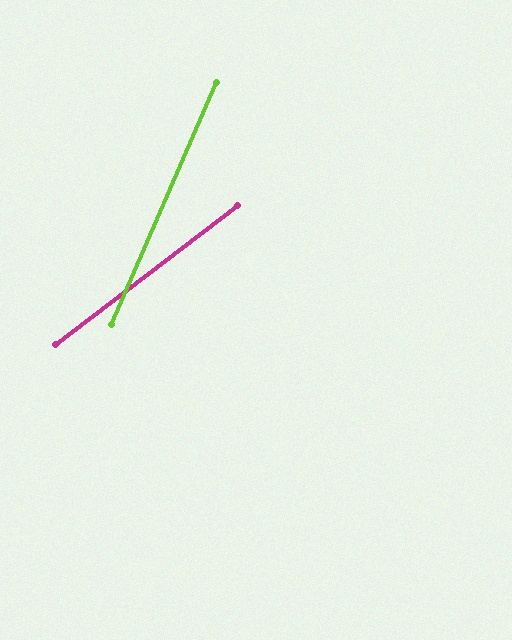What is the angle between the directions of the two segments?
Approximately 29 degrees.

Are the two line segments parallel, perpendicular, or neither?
Neither parallel nor perpendicular — they differ by about 29°.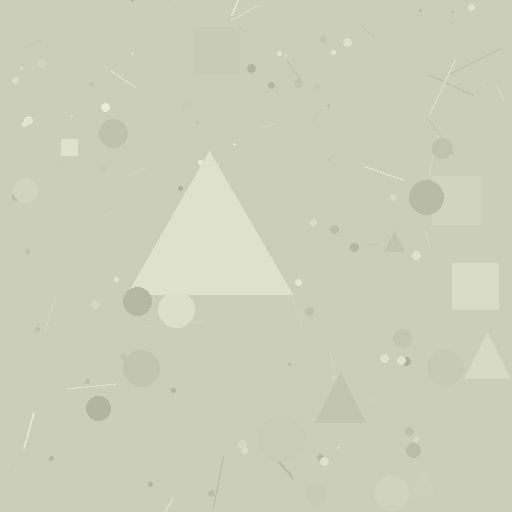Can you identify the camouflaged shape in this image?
The camouflaged shape is a triangle.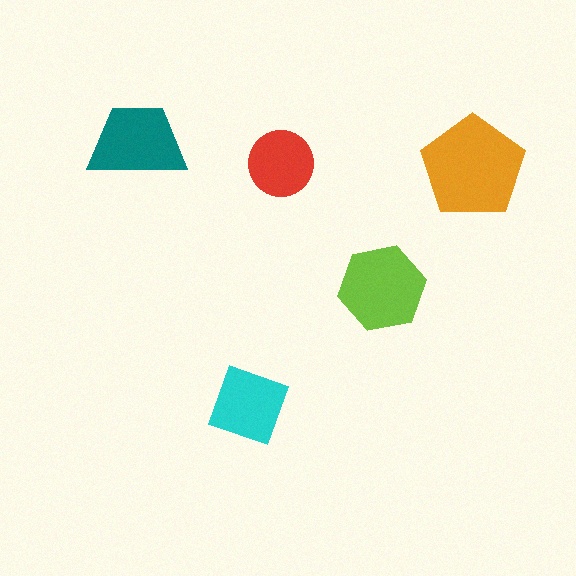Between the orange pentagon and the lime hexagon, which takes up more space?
The orange pentagon.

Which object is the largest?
The orange pentagon.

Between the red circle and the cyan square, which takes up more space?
The cyan square.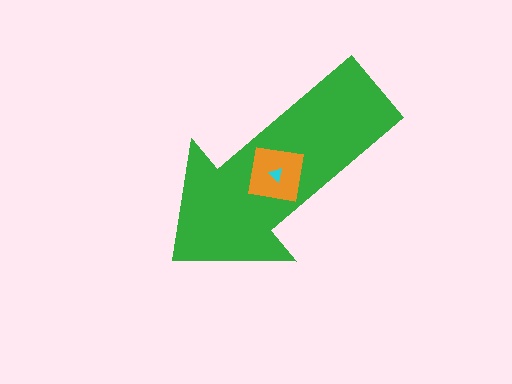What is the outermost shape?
The green arrow.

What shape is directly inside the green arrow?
The orange square.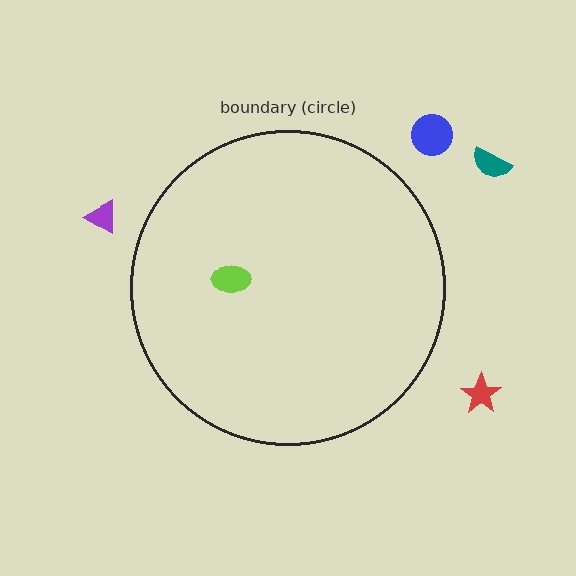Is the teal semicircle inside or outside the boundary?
Outside.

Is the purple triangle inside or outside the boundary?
Outside.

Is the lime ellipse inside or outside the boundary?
Inside.